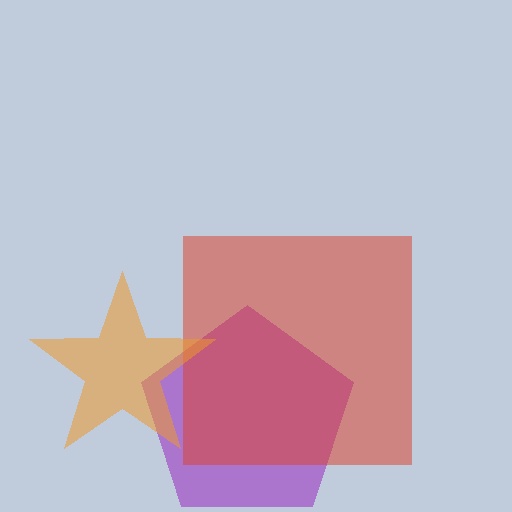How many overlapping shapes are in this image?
There are 3 overlapping shapes in the image.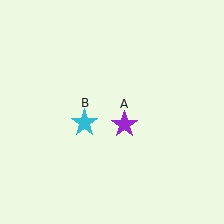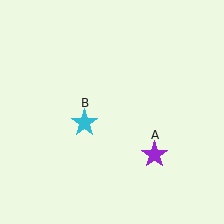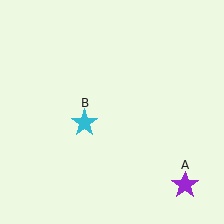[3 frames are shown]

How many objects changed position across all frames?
1 object changed position: purple star (object A).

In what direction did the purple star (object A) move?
The purple star (object A) moved down and to the right.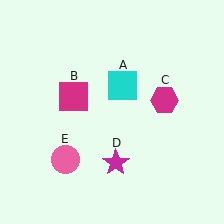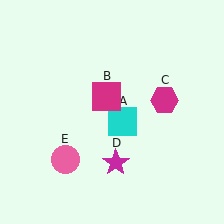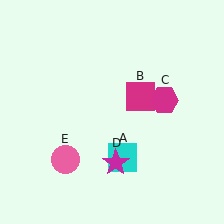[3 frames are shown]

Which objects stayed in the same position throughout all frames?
Magenta hexagon (object C) and magenta star (object D) and pink circle (object E) remained stationary.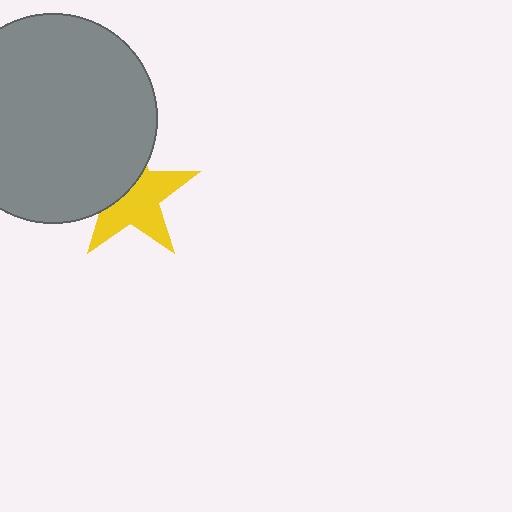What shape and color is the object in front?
The object in front is a gray circle.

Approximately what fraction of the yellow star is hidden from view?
Roughly 41% of the yellow star is hidden behind the gray circle.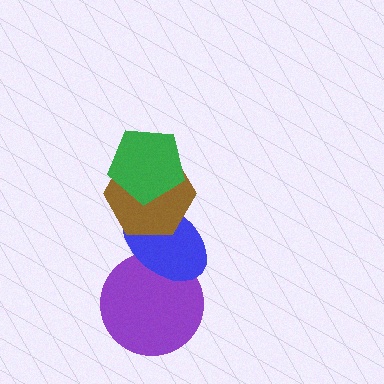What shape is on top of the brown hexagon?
The green pentagon is on top of the brown hexagon.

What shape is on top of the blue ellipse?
The brown hexagon is on top of the blue ellipse.